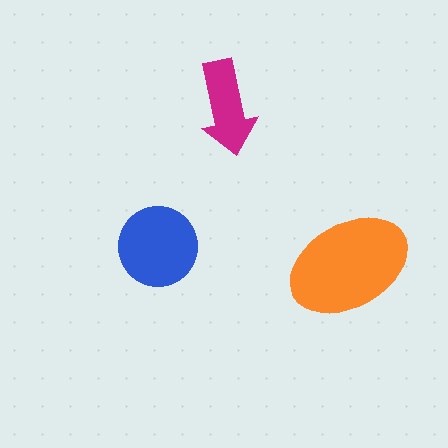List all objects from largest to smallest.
The orange ellipse, the blue circle, the magenta arrow.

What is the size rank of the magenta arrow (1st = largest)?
3rd.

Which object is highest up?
The magenta arrow is topmost.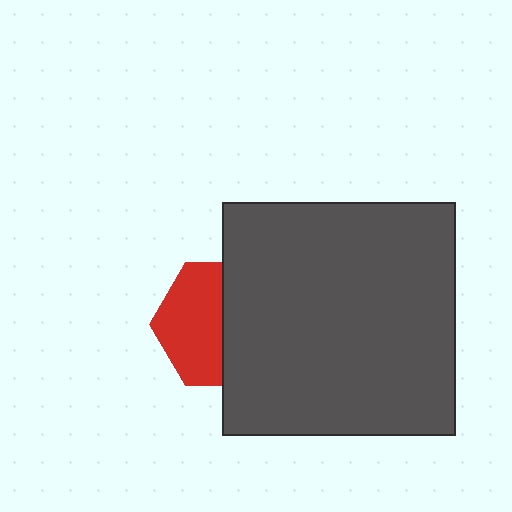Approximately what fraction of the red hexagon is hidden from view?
Roughly 49% of the red hexagon is hidden behind the dark gray square.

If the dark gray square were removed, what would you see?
You would see the complete red hexagon.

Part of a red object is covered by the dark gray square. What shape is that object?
It is a hexagon.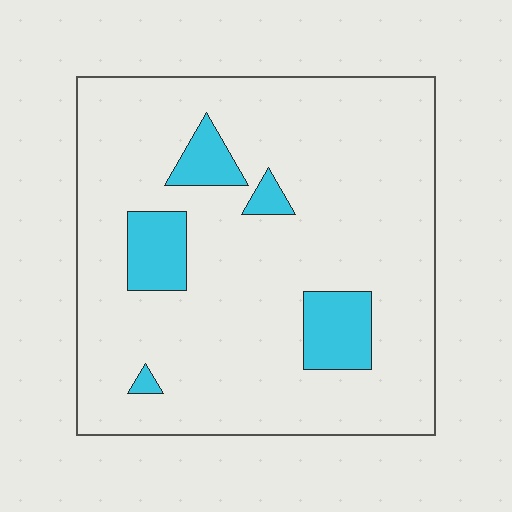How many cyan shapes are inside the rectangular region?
5.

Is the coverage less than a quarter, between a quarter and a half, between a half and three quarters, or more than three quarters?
Less than a quarter.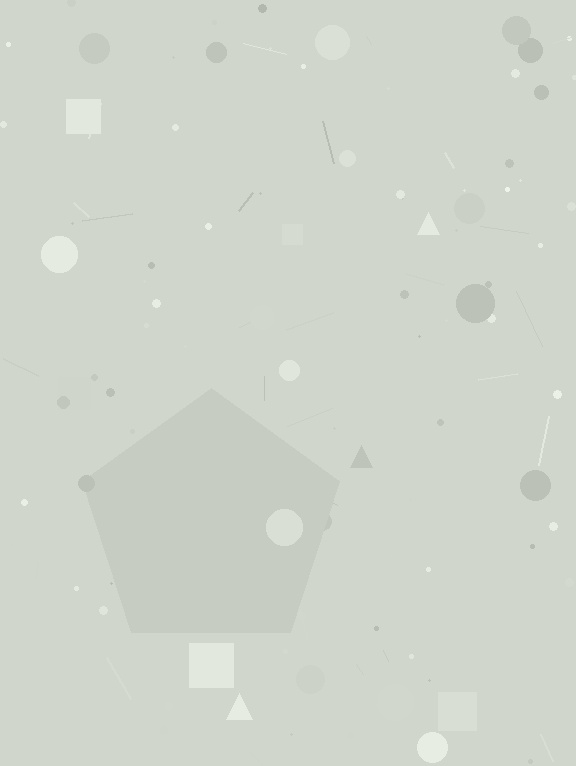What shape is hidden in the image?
A pentagon is hidden in the image.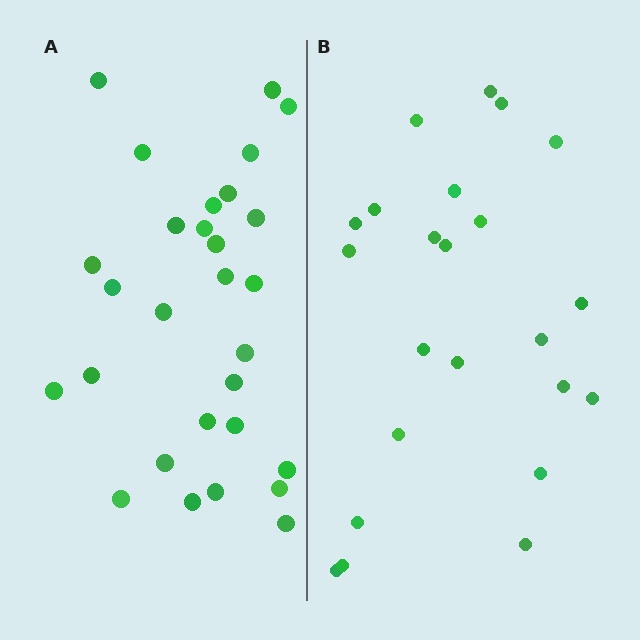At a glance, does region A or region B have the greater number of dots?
Region A (the left region) has more dots.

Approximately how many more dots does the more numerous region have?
Region A has about 6 more dots than region B.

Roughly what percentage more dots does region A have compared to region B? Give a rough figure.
About 25% more.